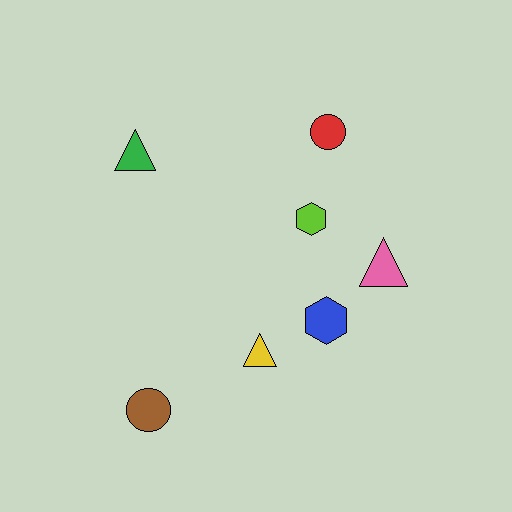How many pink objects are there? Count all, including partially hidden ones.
There is 1 pink object.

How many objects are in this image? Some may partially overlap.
There are 7 objects.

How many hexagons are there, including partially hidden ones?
There are 2 hexagons.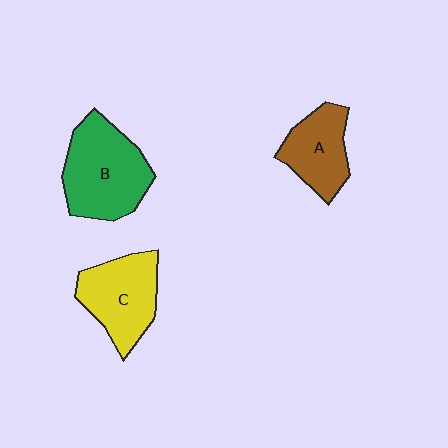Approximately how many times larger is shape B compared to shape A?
Approximately 1.5 times.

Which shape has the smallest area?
Shape A (brown).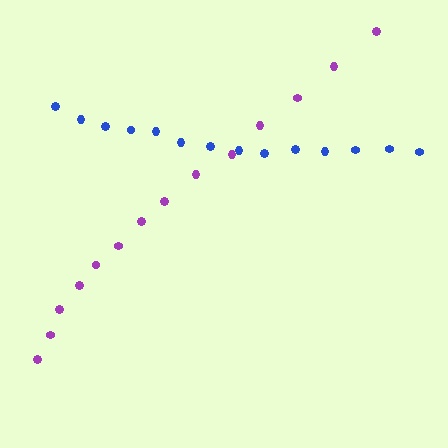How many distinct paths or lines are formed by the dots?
There are 2 distinct paths.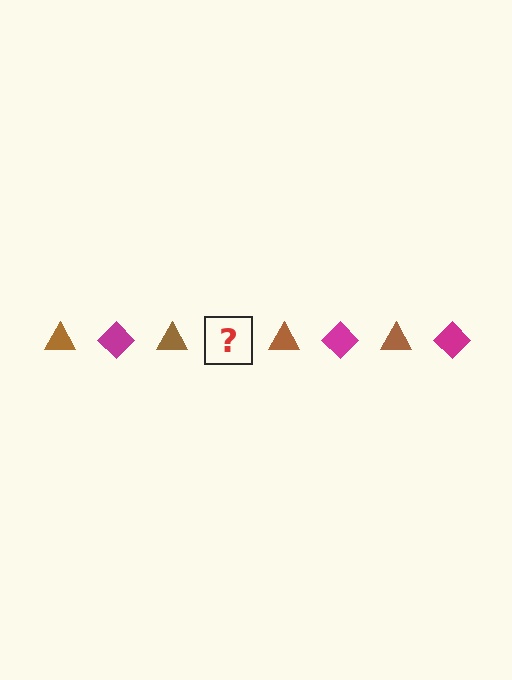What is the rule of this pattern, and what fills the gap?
The rule is that the pattern alternates between brown triangle and magenta diamond. The gap should be filled with a magenta diamond.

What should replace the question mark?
The question mark should be replaced with a magenta diamond.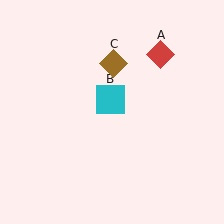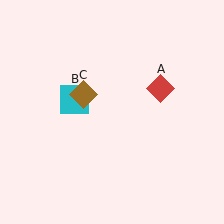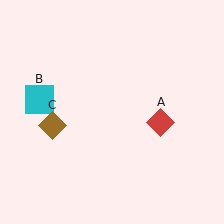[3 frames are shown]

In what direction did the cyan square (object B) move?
The cyan square (object B) moved left.